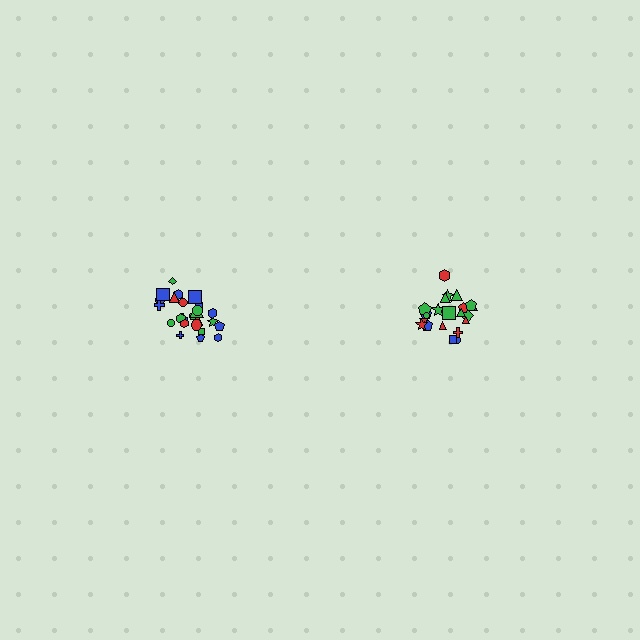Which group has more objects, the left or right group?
The left group.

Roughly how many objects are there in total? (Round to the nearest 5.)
Roughly 45 objects in total.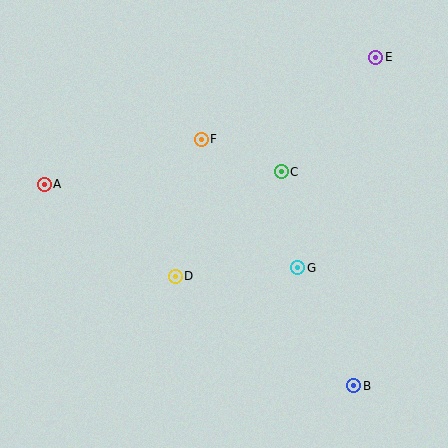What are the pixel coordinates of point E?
Point E is at (376, 57).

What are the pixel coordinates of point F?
Point F is at (201, 139).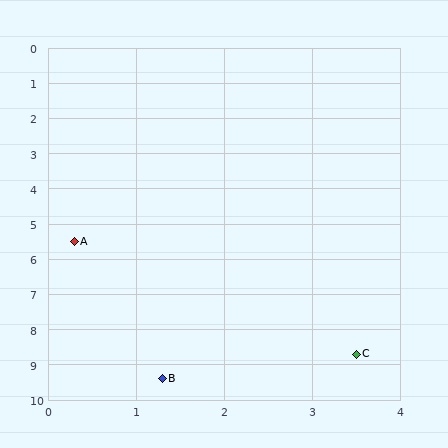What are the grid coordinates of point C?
Point C is at approximately (3.5, 8.7).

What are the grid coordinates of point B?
Point B is at approximately (1.3, 9.4).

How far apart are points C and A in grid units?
Points C and A are about 4.5 grid units apart.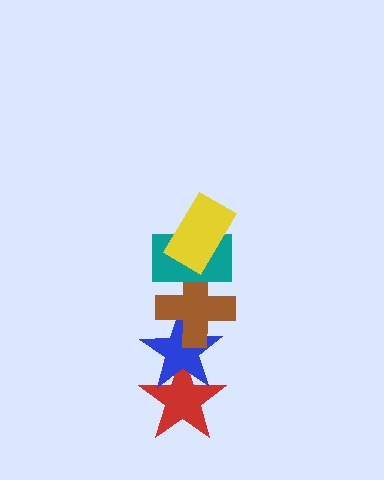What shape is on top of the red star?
The blue star is on top of the red star.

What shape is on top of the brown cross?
The teal rectangle is on top of the brown cross.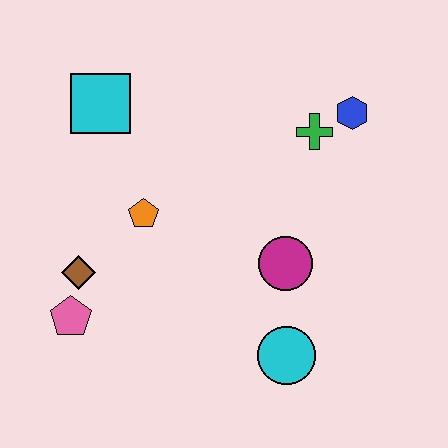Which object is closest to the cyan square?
The orange pentagon is closest to the cyan square.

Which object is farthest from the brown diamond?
The blue hexagon is farthest from the brown diamond.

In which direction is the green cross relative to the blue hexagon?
The green cross is to the left of the blue hexagon.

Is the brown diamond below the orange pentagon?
Yes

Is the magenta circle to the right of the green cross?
No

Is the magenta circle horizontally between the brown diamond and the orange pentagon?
No